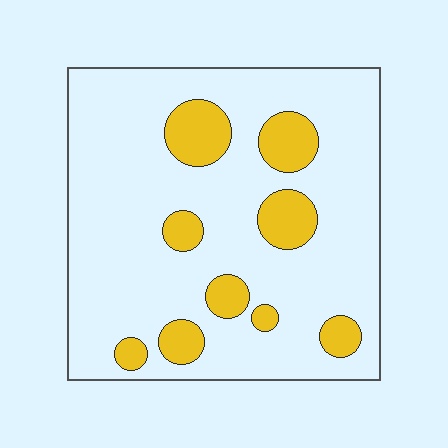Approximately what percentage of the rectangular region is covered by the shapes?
Approximately 15%.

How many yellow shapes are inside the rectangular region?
9.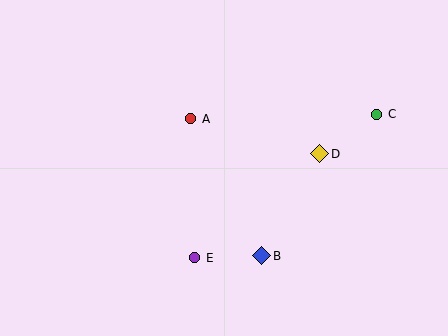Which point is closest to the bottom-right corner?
Point B is closest to the bottom-right corner.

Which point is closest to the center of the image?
Point A at (191, 119) is closest to the center.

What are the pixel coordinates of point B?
Point B is at (262, 256).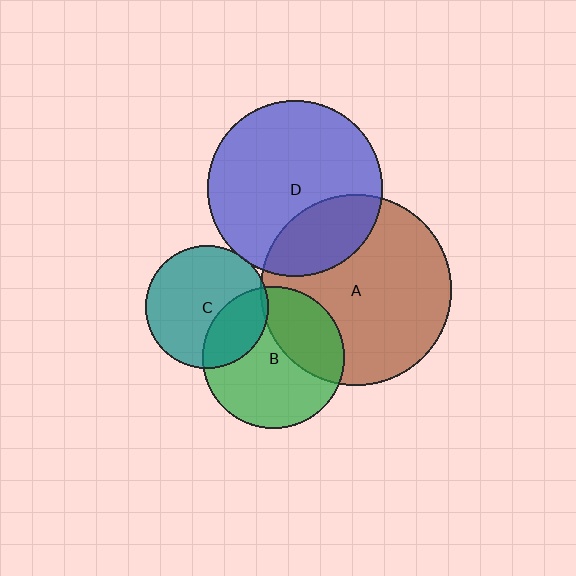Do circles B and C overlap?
Yes.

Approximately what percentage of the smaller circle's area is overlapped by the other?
Approximately 30%.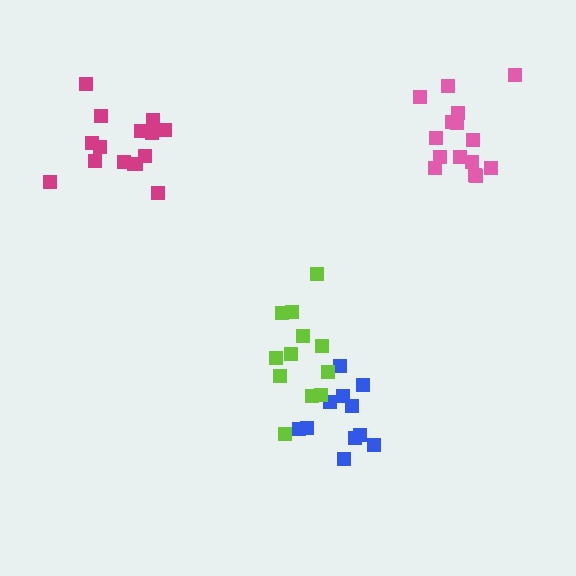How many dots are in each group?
Group 1: 11 dots, Group 2: 15 dots, Group 3: 15 dots, Group 4: 12 dots (53 total).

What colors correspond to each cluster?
The clusters are colored: blue, magenta, pink, lime.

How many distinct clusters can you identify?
There are 4 distinct clusters.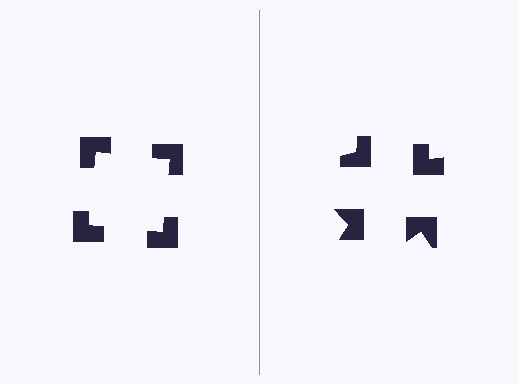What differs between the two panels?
The notched squares are positioned identically on both sides; only the wedge orientations differ. On the left they align to a square; on the right they are misaligned.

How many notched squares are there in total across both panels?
8 — 4 on each side.